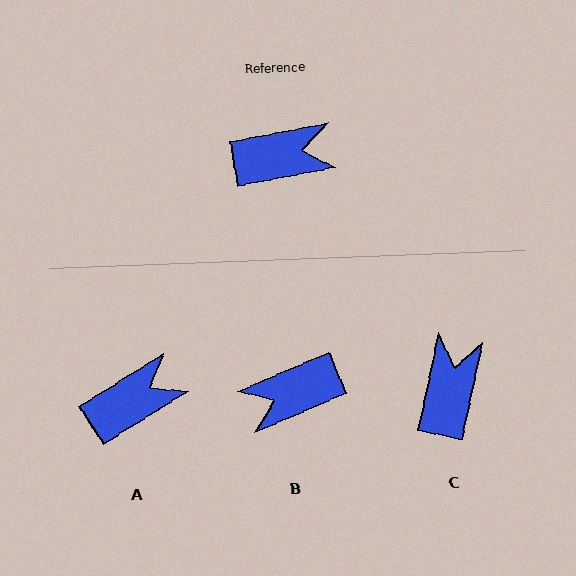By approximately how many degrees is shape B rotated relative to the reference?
Approximately 168 degrees clockwise.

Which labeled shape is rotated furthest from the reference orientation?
B, about 168 degrees away.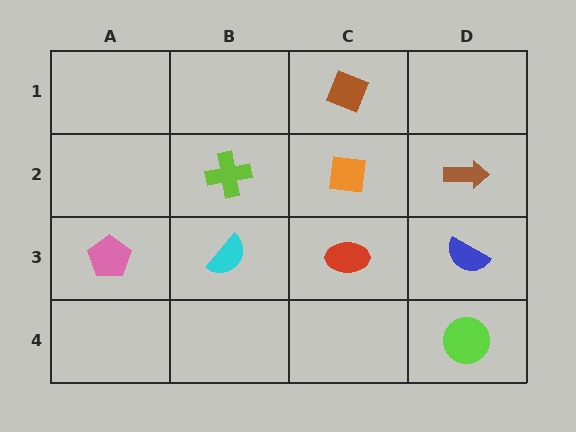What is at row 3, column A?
A pink pentagon.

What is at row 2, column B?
A lime cross.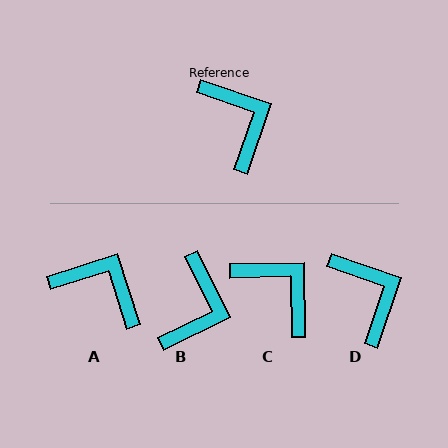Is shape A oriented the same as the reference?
No, it is off by about 37 degrees.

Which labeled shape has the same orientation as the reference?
D.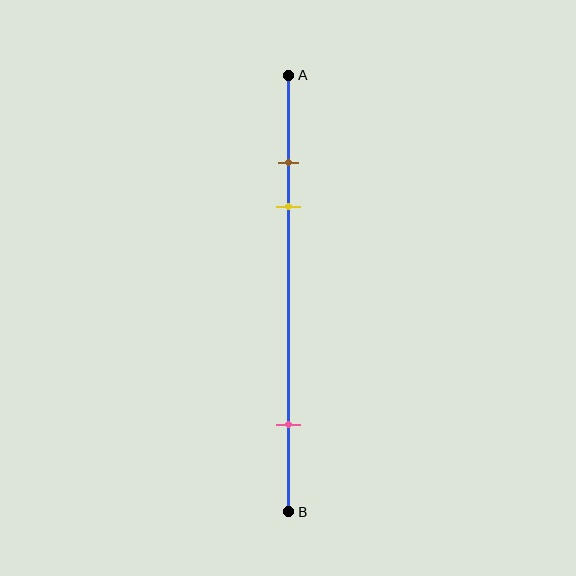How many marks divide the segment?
There are 3 marks dividing the segment.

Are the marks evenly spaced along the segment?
No, the marks are not evenly spaced.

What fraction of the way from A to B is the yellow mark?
The yellow mark is approximately 30% (0.3) of the way from A to B.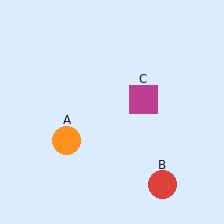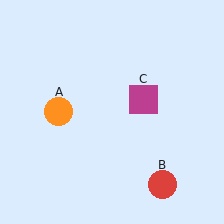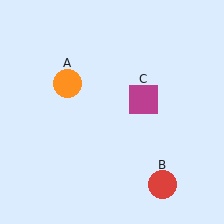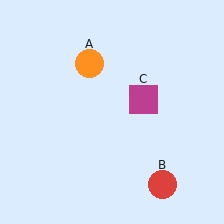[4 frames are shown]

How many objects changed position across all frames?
1 object changed position: orange circle (object A).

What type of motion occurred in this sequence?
The orange circle (object A) rotated clockwise around the center of the scene.